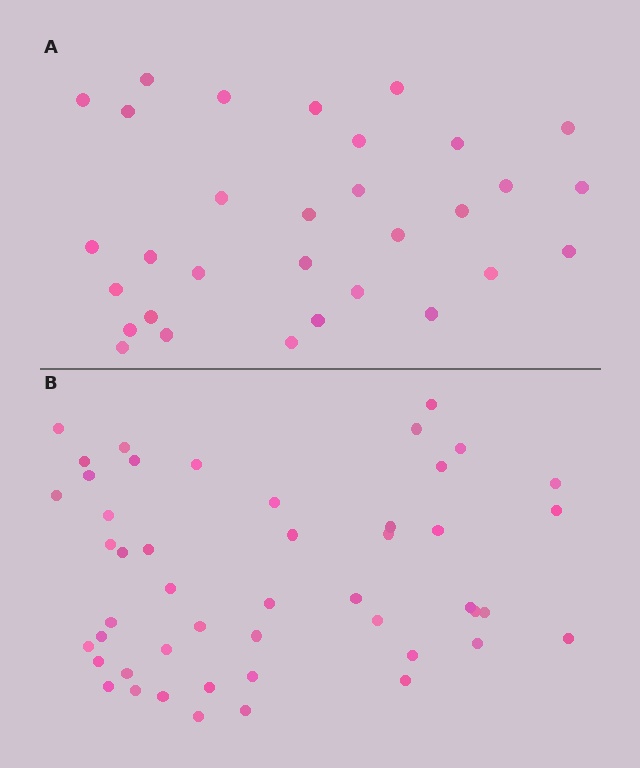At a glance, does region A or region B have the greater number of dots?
Region B (the bottom region) has more dots.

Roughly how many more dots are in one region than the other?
Region B has approximately 15 more dots than region A.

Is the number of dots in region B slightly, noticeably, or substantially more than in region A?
Region B has substantially more. The ratio is roughly 1.5 to 1.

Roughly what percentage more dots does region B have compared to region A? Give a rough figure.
About 55% more.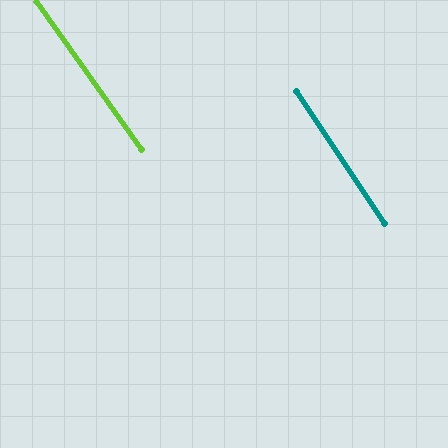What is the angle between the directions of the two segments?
Approximately 2 degrees.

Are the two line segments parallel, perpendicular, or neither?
Parallel — their directions differ by only 1.8°.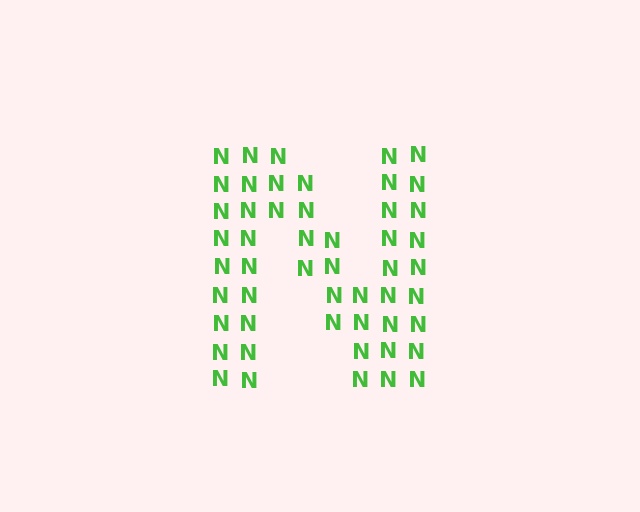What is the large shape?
The large shape is the letter N.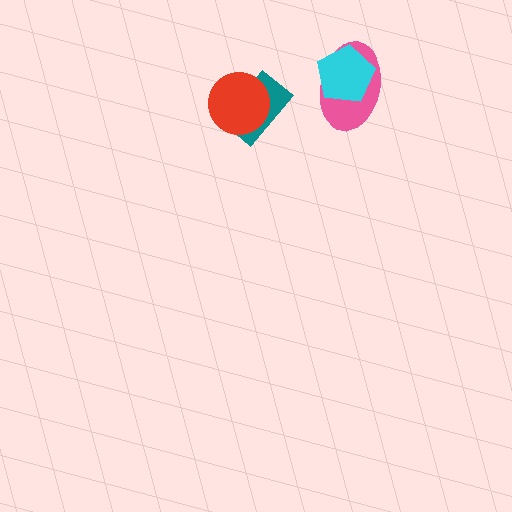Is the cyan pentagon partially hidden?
No, no other shape covers it.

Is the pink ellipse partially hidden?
Yes, it is partially covered by another shape.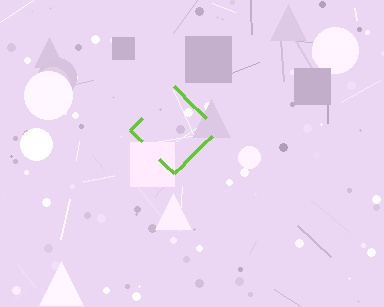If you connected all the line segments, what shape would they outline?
They would outline a diamond.